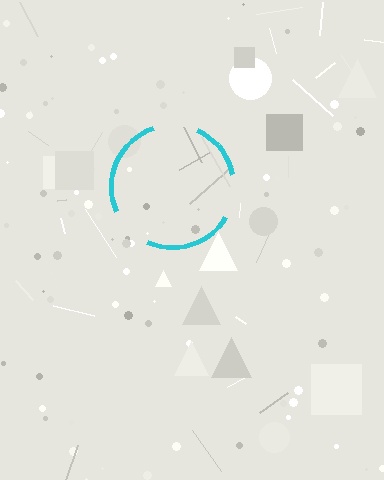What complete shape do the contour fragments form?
The contour fragments form a circle.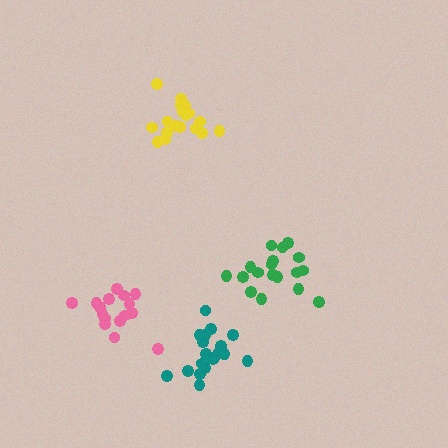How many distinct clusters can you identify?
There are 4 distinct clusters.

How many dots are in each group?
Group 1: 18 dots, Group 2: 18 dots, Group 3: 18 dots, Group 4: 16 dots (70 total).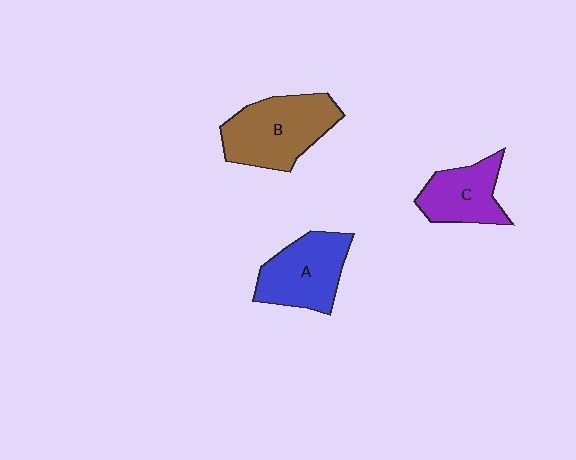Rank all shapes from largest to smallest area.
From largest to smallest: B (brown), A (blue), C (purple).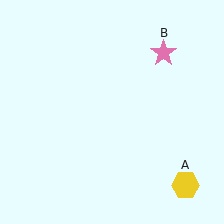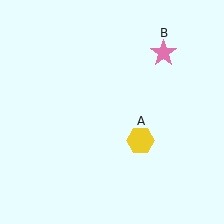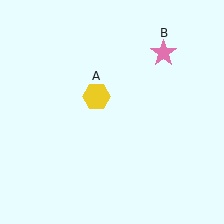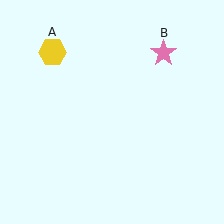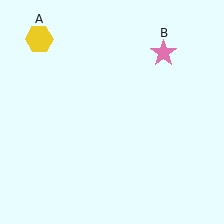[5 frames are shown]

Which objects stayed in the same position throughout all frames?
Pink star (object B) remained stationary.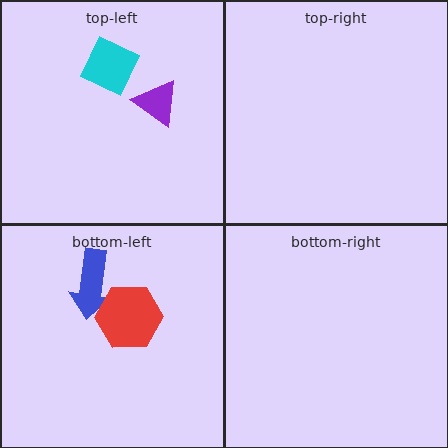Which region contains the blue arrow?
The bottom-left region.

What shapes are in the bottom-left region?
The blue arrow, the red hexagon.